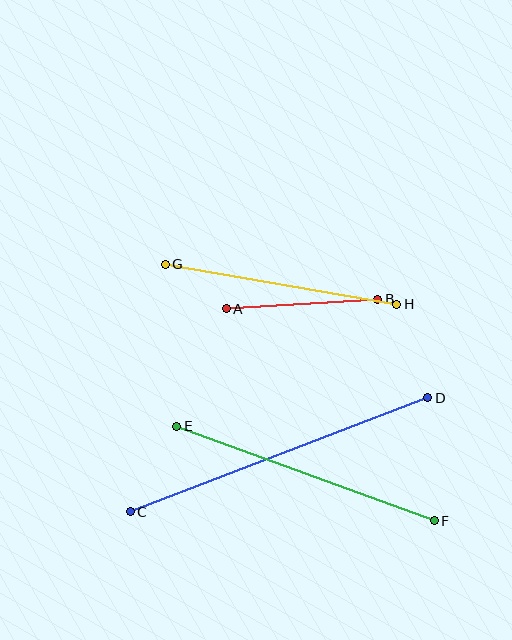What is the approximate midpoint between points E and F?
The midpoint is at approximately (305, 474) pixels.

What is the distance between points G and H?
The distance is approximately 235 pixels.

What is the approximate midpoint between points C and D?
The midpoint is at approximately (279, 455) pixels.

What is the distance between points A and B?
The distance is approximately 152 pixels.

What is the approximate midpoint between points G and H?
The midpoint is at approximately (281, 284) pixels.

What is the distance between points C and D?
The distance is approximately 319 pixels.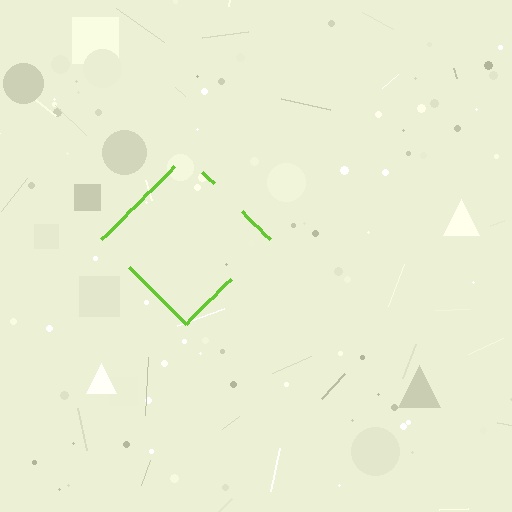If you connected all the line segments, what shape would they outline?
They would outline a diamond.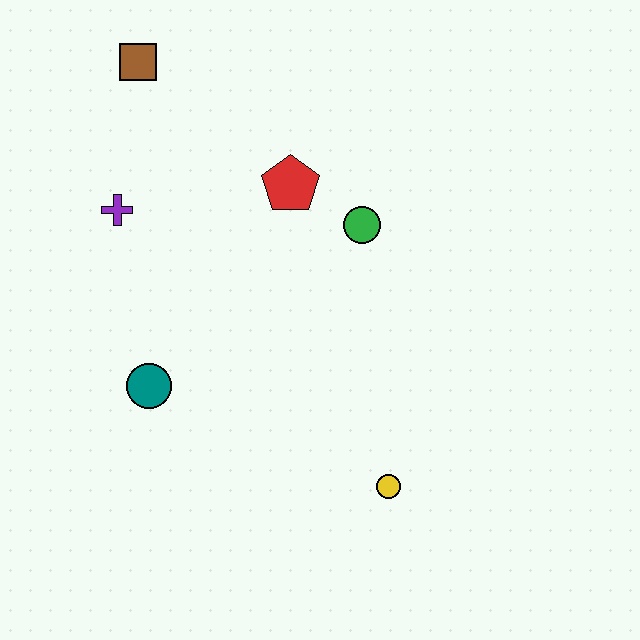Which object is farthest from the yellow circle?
The brown square is farthest from the yellow circle.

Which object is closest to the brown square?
The purple cross is closest to the brown square.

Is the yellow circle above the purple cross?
No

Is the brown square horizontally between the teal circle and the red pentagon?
No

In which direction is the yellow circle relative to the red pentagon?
The yellow circle is below the red pentagon.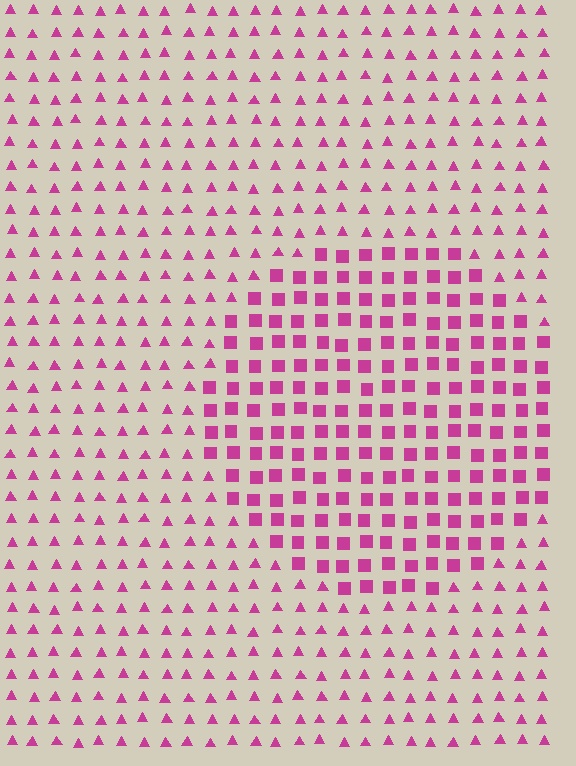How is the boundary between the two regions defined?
The boundary is defined by a change in element shape: squares inside vs. triangles outside. All elements share the same color and spacing.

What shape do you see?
I see a circle.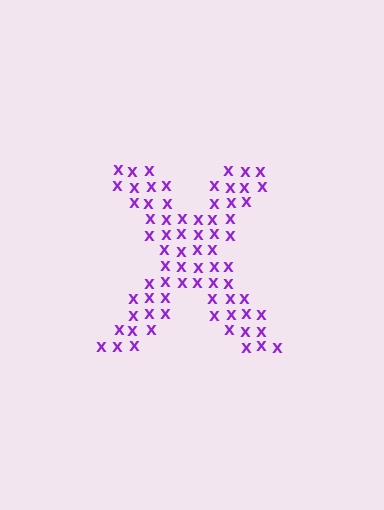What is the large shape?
The large shape is the letter X.